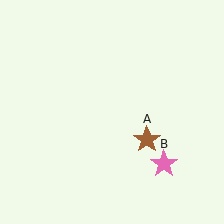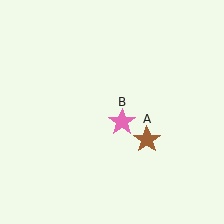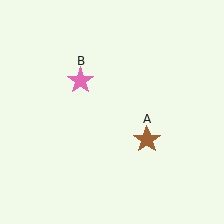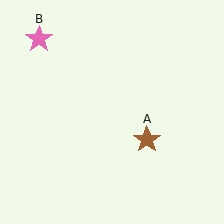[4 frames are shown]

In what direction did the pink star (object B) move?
The pink star (object B) moved up and to the left.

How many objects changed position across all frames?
1 object changed position: pink star (object B).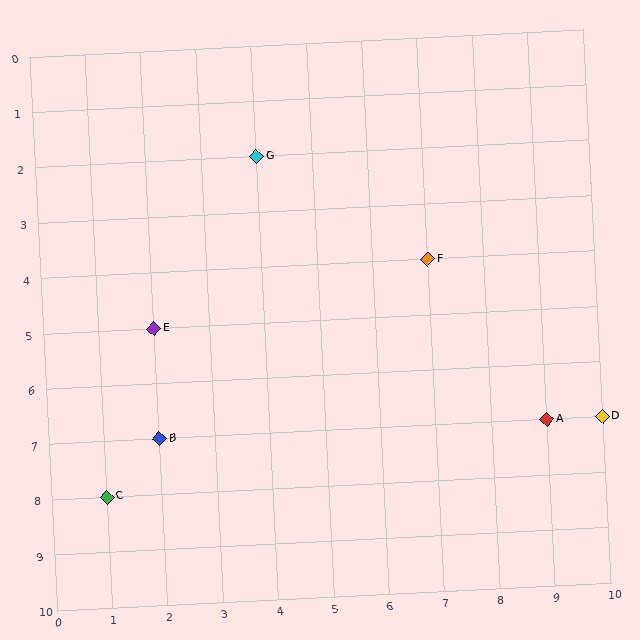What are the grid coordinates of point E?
Point E is at grid coordinates (2, 5).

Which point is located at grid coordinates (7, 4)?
Point F is at (7, 4).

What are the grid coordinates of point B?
Point B is at grid coordinates (2, 7).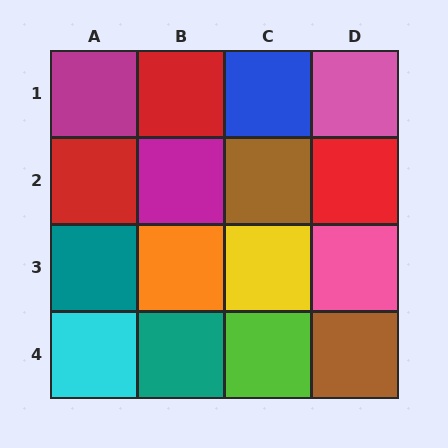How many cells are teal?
2 cells are teal.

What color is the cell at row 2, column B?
Magenta.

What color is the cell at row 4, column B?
Teal.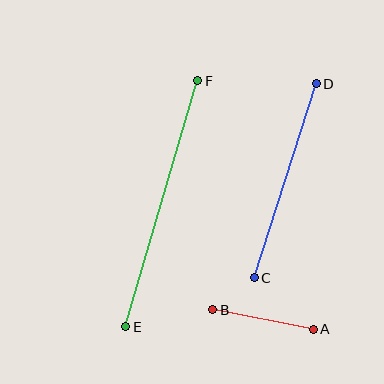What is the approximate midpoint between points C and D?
The midpoint is at approximately (285, 181) pixels.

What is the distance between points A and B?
The distance is approximately 102 pixels.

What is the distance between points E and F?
The distance is approximately 256 pixels.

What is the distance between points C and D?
The distance is approximately 204 pixels.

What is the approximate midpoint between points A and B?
The midpoint is at approximately (263, 319) pixels.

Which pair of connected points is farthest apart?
Points E and F are farthest apart.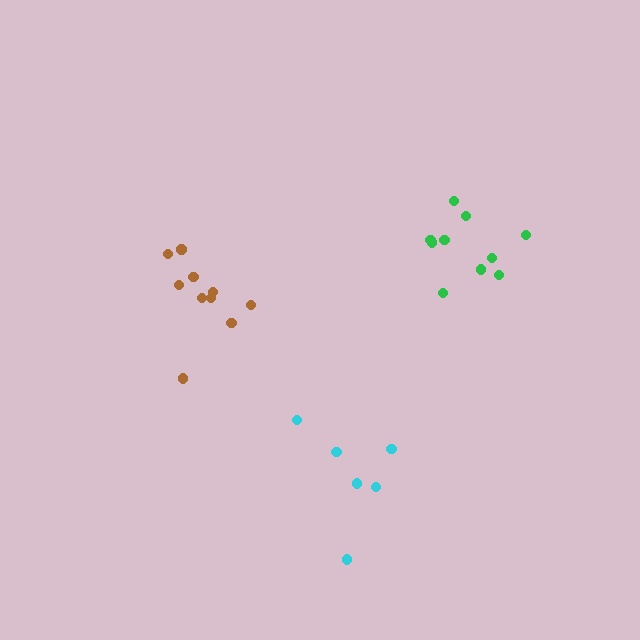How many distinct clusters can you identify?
There are 3 distinct clusters.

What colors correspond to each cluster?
The clusters are colored: cyan, brown, green.